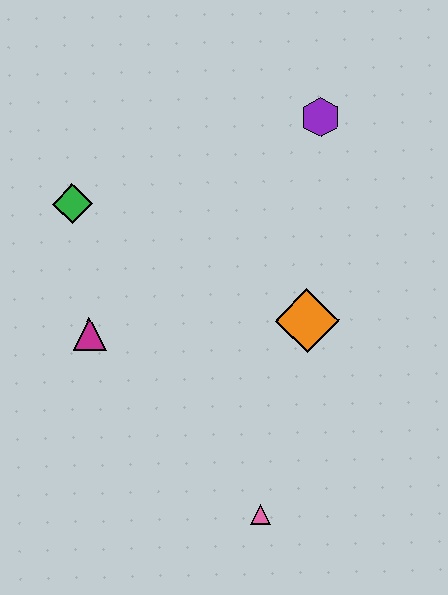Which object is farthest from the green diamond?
The pink triangle is farthest from the green diamond.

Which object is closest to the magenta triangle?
The green diamond is closest to the magenta triangle.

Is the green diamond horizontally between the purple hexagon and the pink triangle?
No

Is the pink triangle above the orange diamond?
No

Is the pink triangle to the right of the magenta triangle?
Yes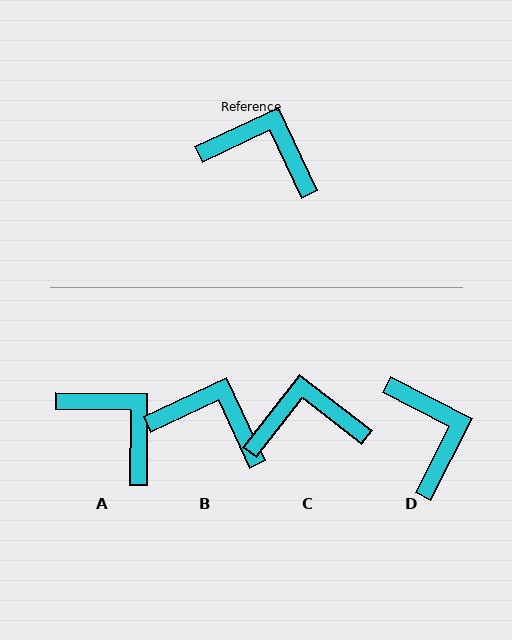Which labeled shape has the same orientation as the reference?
B.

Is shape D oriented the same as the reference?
No, it is off by about 52 degrees.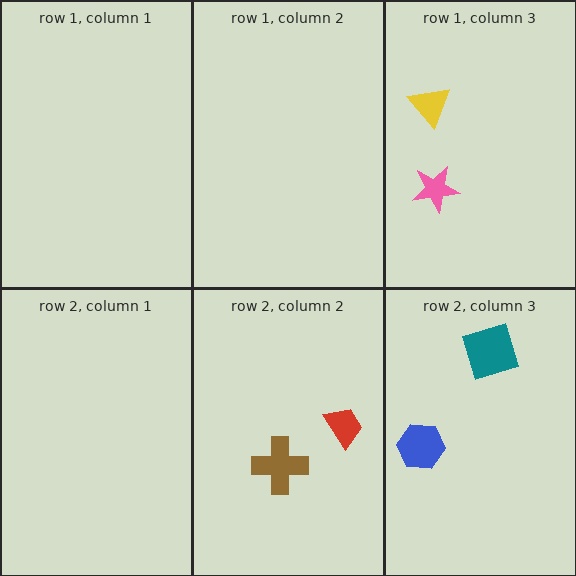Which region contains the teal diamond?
The row 2, column 3 region.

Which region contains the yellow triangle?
The row 1, column 3 region.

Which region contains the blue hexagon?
The row 2, column 3 region.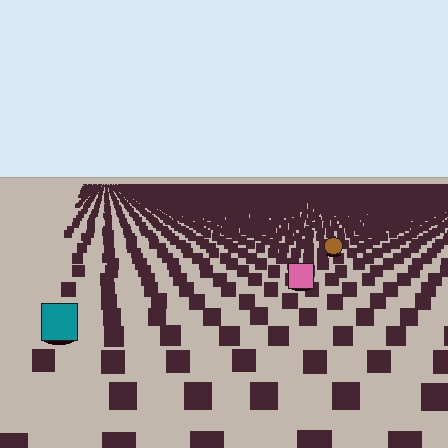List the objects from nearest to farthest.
From nearest to farthest: the teal square, the pink square, the brown circle.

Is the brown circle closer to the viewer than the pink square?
No. The pink square is closer — you can tell from the texture gradient: the ground texture is coarser near it.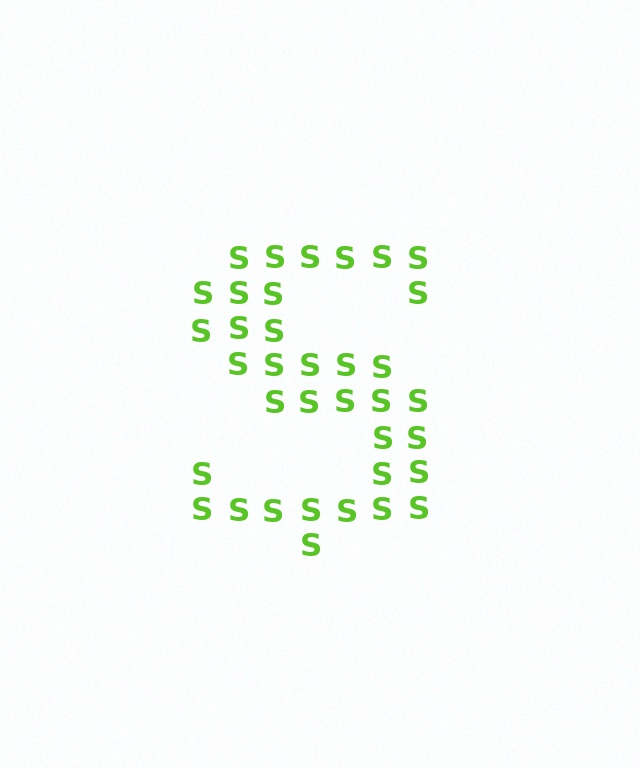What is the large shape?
The large shape is the letter S.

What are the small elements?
The small elements are letter S's.